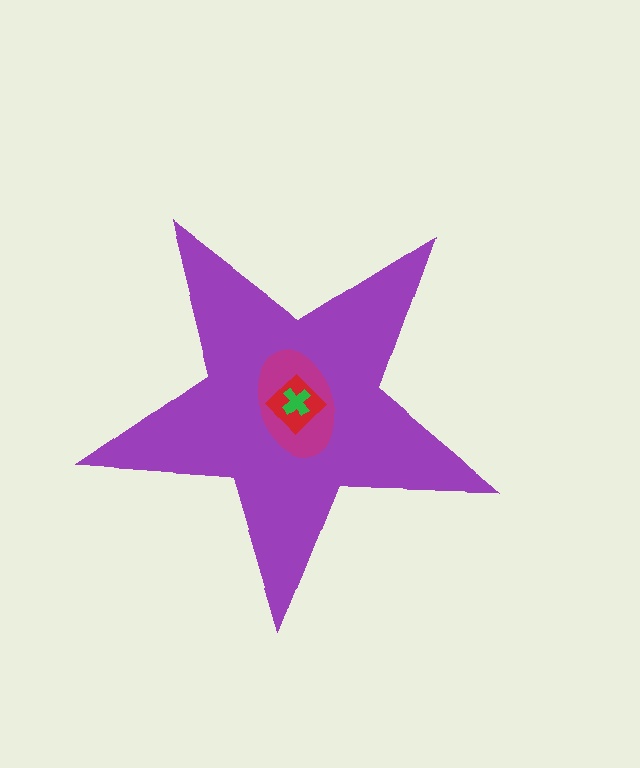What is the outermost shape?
The purple star.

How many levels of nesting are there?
4.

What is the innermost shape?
The green cross.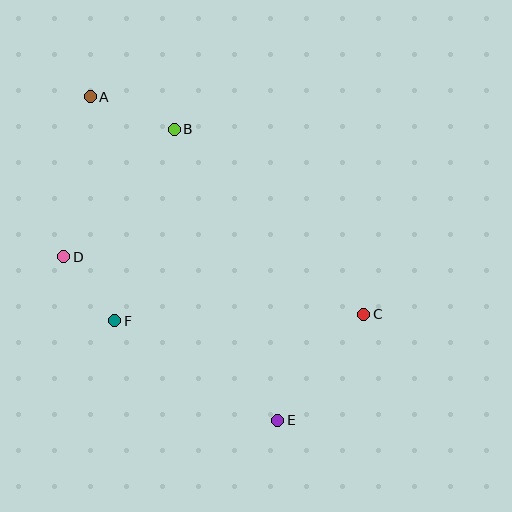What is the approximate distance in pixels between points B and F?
The distance between B and F is approximately 200 pixels.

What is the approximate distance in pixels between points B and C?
The distance between B and C is approximately 265 pixels.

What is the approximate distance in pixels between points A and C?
The distance between A and C is approximately 349 pixels.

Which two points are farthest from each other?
Points A and E are farthest from each other.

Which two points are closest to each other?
Points D and F are closest to each other.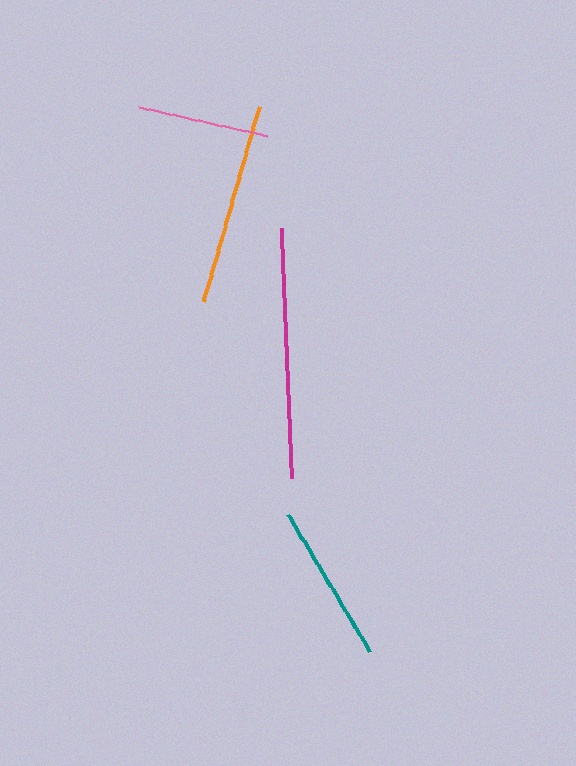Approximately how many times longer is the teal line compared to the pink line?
The teal line is approximately 1.2 times the length of the pink line.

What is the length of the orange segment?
The orange segment is approximately 204 pixels long.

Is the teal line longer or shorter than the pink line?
The teal line is longer than the pink line.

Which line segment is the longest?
The magenta line is the longest at approximately 250 pixels.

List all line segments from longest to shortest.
From longest to shortest: magenta, orange, teal, pink.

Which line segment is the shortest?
The pink line is the shortest at approximately 132 pixels.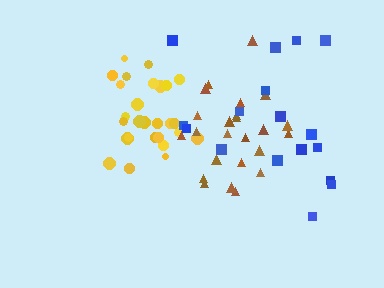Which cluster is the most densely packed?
Yellow.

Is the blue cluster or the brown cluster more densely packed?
Brown.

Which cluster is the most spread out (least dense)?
Blue.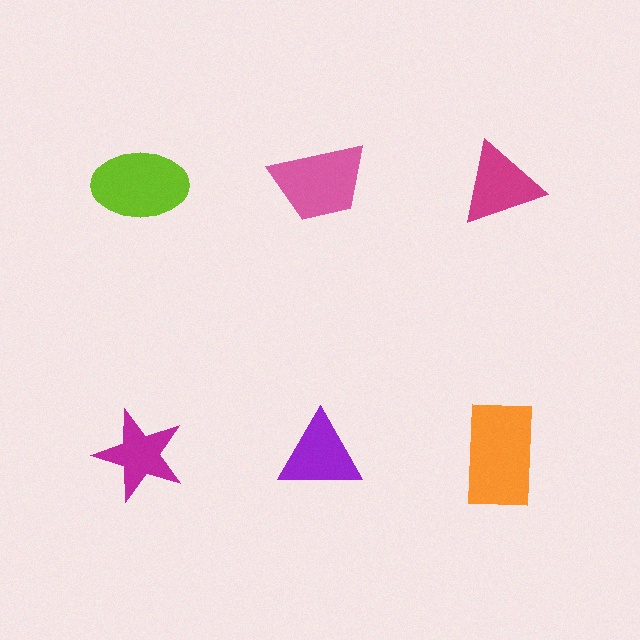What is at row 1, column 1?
A lime ellipse.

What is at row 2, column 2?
A purple triangle.